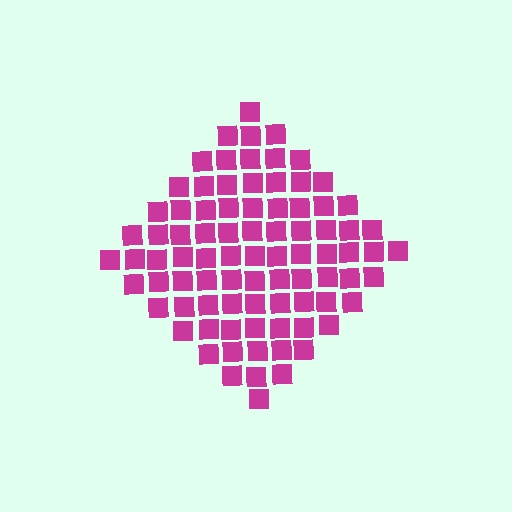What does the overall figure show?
The overall figure shows a diamond.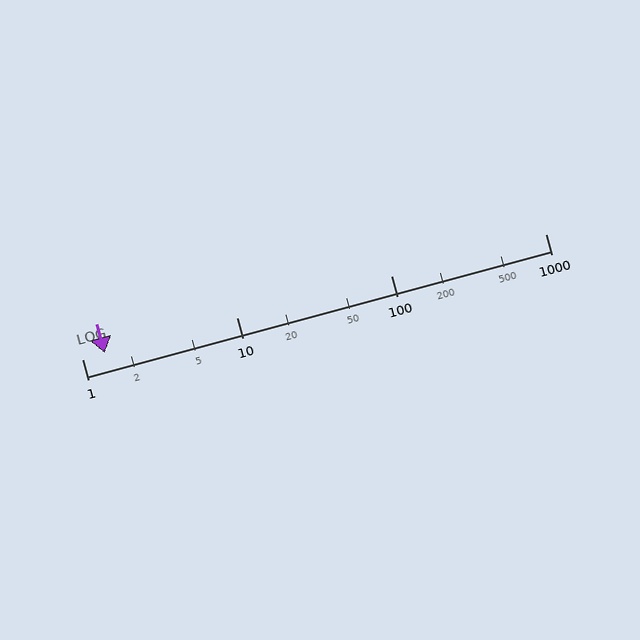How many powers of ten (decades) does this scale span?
The scale spans 3 decades, from 1 to 1000.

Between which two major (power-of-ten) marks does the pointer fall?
The pointer is between 1 and 10.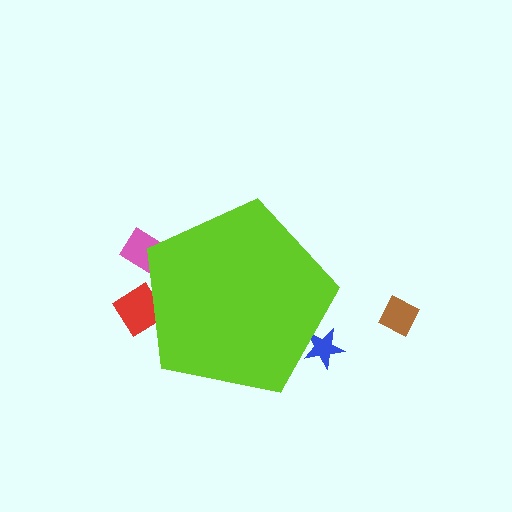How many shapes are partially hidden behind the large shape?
3 shapes are partially hidden.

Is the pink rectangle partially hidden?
Yes, the pink rectangle is partially hidden behind the lime pentagon.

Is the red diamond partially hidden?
Yes, the red diamond is partially hidden behind the lime pentagon.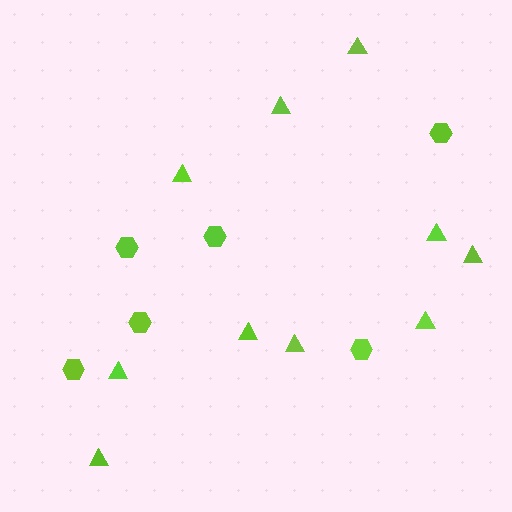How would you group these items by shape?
There are 2 groups: one group of hexagons (6) and one group of triangles (10).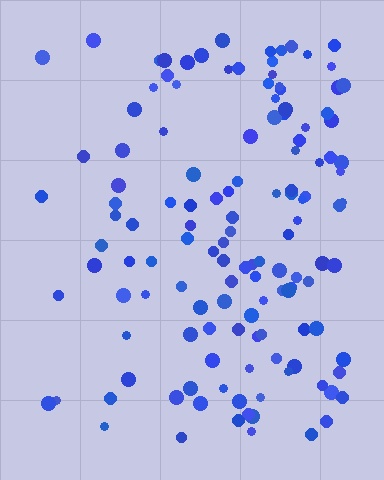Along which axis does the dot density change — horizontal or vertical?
Horizontal.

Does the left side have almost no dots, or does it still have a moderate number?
Still a moderate number, just noticeably fewer than the right.